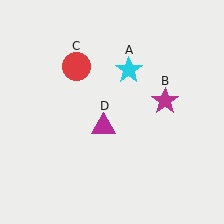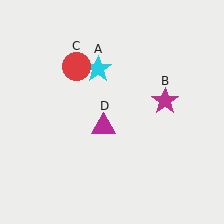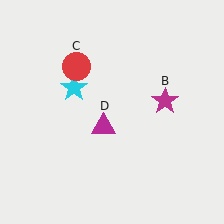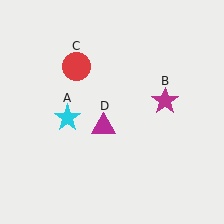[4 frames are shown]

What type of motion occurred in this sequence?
The cyan star (object A) rotated counterclockwise around the center of the scene.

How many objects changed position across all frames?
1 object changed position: cyan star (object A).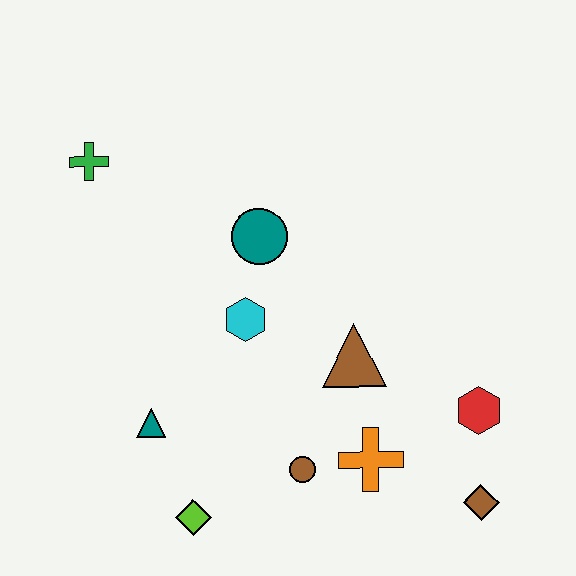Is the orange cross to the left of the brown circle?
No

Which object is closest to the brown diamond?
The red hexagon is closest to the brown diamond.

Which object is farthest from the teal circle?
The brown diamond is farthest from the teal circle.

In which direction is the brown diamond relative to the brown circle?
The brown diamond is to the right of the brown circle.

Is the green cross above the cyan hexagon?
Yes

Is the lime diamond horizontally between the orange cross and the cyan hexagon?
No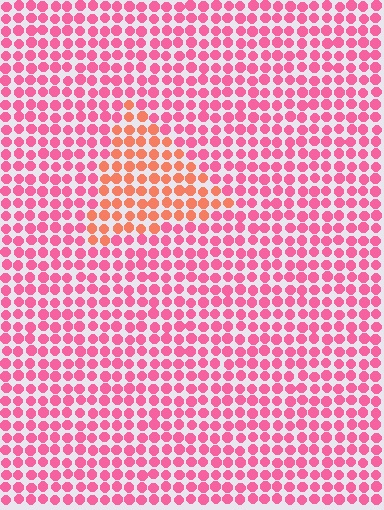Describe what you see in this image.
The image is filled with small pink elements in a uniform arrangement. A triangle-shaped region is visible where the elements are tinted to a slightly different hue, forming a subtle color boundary.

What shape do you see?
I see a triangle.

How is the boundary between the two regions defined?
The boundary is defined purely by a slight shift in hue (about 36 degrees). Spacing, size, and orientation are identical on both sides.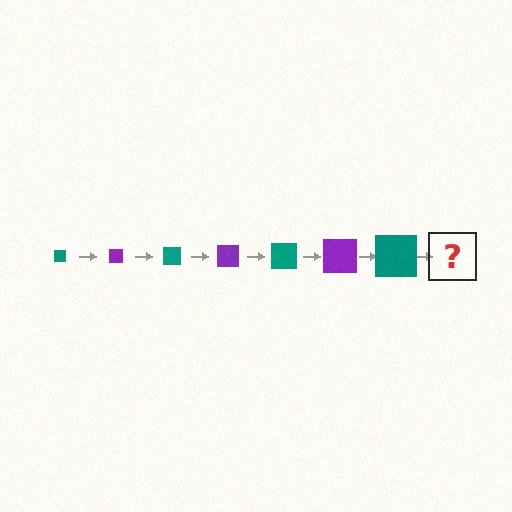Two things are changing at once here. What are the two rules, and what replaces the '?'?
The two rules are that the square grows larger each step and the color cycles through teal and purple. The '?' should be a purple square, larger than the previous one.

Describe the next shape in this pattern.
It should be a purple square, larger than the previous one.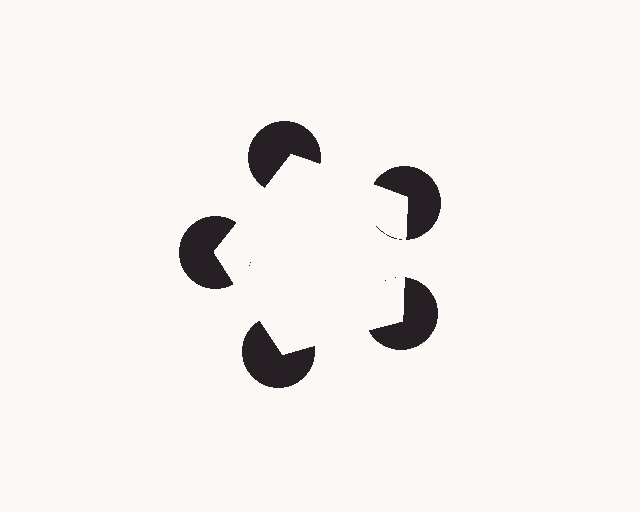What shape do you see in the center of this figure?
An illusory pentagon — its edges are inferred from the aligned wedge cuts in the pac-man discs, not physically drawn.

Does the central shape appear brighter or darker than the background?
It typically appears slightly brighter than the background, even though no actual brightness change is drawn.